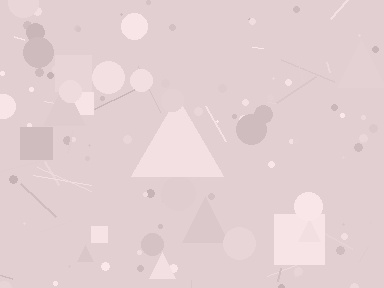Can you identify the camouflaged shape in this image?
The camouflaged shape is a triangle.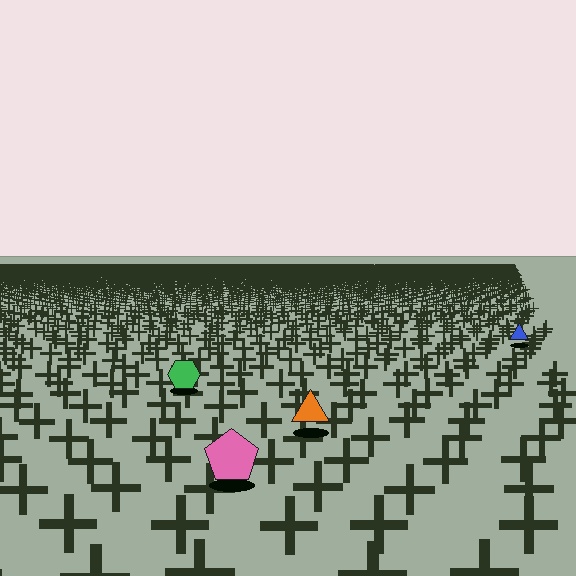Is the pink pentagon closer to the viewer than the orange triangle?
Yes. The pink pentagon is closer — you can tell from the texture gradient: the ground texture is coarser near it.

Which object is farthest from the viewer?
The blue triangle is farthest from the viewer. It appears smaller and the ground texture around it is denser.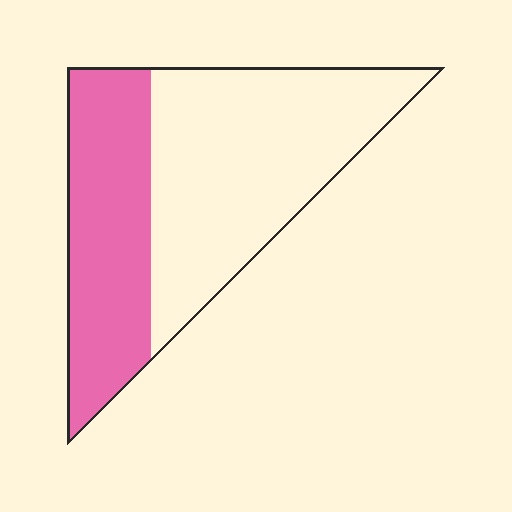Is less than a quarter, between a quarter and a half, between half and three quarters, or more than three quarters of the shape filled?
Between a quarter and a half.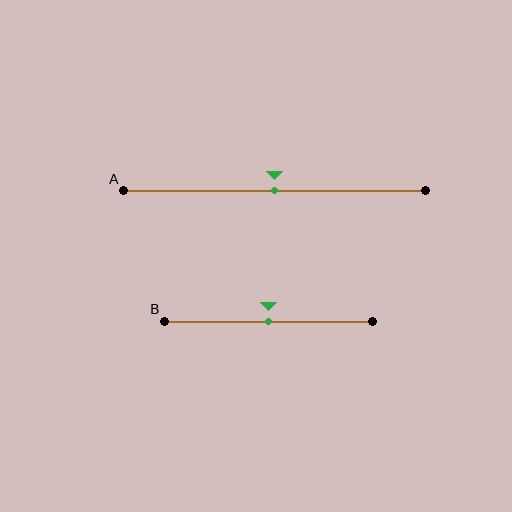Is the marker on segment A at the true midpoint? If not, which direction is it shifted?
Yes, the marker on segment A is at the true midpoint.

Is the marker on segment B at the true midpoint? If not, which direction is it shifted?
Yes, the marker on segment B is at the true midpoint.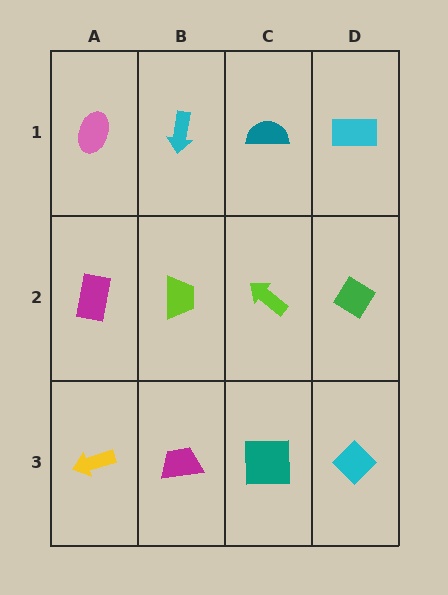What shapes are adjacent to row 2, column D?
A cyan rectangle (row 1, column D), a cyan diamond (row 3, column D), a lime arrow (row 2, column C).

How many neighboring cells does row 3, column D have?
2.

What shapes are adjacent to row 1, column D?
A green diamond (row 2, column D), a teal semicircle (row 1, column C).